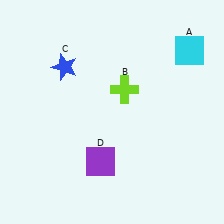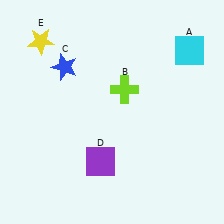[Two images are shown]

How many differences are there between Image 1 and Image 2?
There is 1 difference between the two images.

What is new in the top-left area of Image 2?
A yellow star (E) was added in the top-left area of Image 2.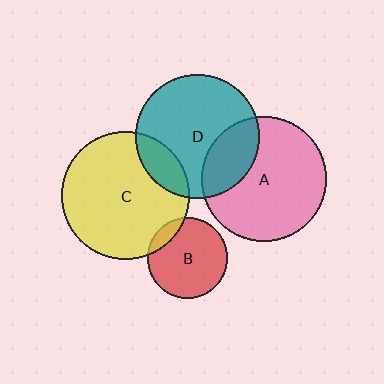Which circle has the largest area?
Circle C (yellow).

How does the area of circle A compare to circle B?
Approximately 2.4 times.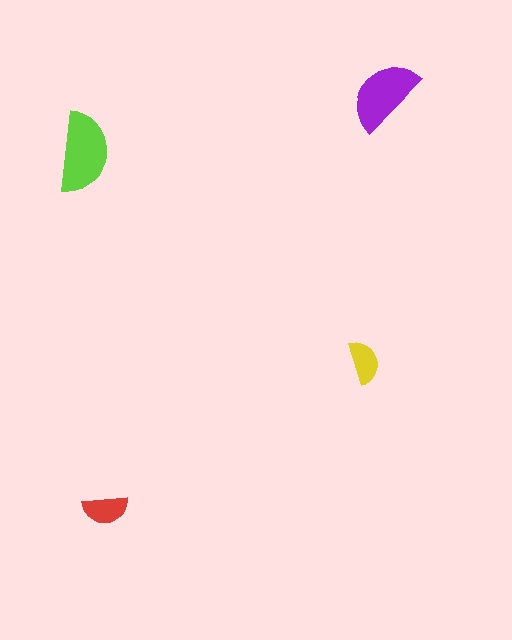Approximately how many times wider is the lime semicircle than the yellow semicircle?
About 2 times wider.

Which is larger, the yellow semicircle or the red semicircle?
The red one.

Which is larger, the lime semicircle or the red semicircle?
The lime one.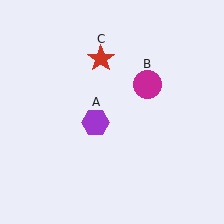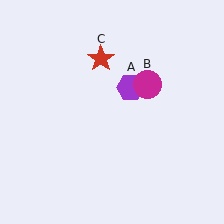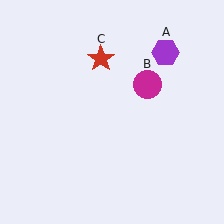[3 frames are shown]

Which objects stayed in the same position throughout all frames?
Magenta circle (object B) and red star (object C) remained stationary.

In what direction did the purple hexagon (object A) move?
The purple hexagon (object A) moved up and to the right.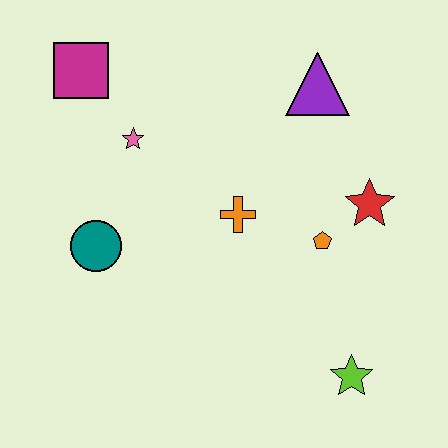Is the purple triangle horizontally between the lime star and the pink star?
Yes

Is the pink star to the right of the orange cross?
No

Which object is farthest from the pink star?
The lime star is farthest from the pink star.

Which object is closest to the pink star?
The magenta square is closest to the pink star.